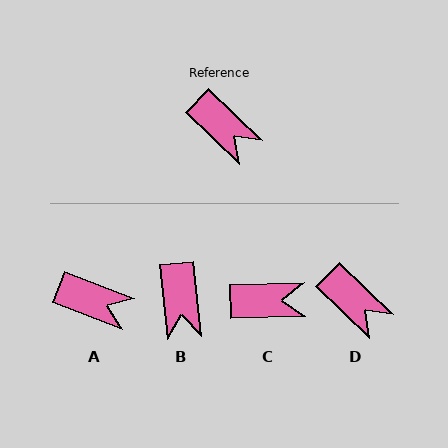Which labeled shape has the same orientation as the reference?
D.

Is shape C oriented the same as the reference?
No, it is off by about 45 degrees.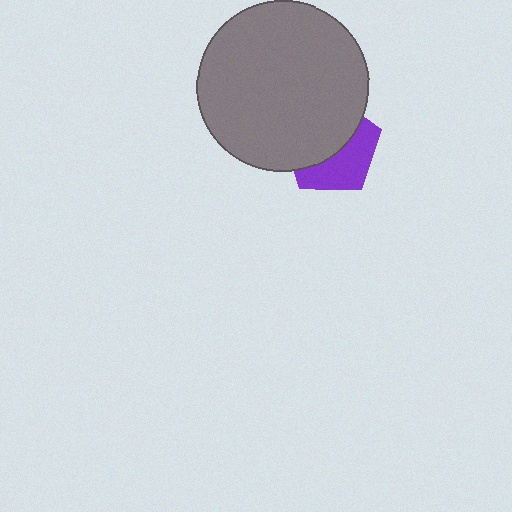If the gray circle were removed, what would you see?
You would see the complete purple pentagon.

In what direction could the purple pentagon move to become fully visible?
The purple pentagon could move toward the lower-right. That would shift it out from behind the gray circle entirely.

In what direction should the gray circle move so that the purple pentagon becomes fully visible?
The gray circle should move toward the upper-left. That is the shortest direction to clear the overlap and leave the purple pentagon fully visible.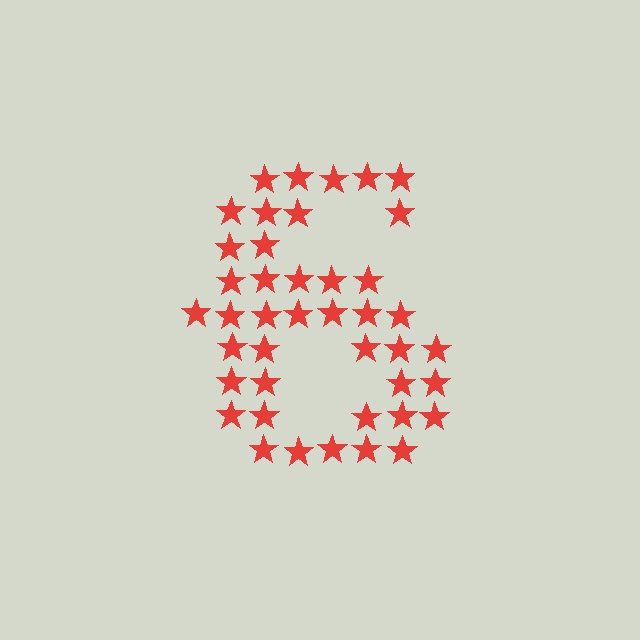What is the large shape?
The large shape is the digit 6.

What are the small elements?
The small elements are stars.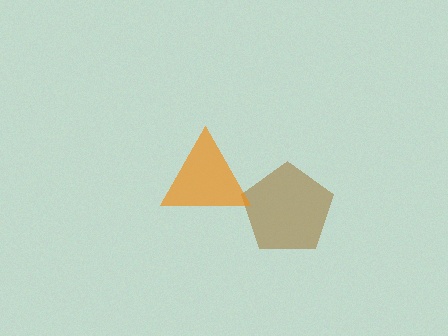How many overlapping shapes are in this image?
There are 2 overlapping shapes in the image.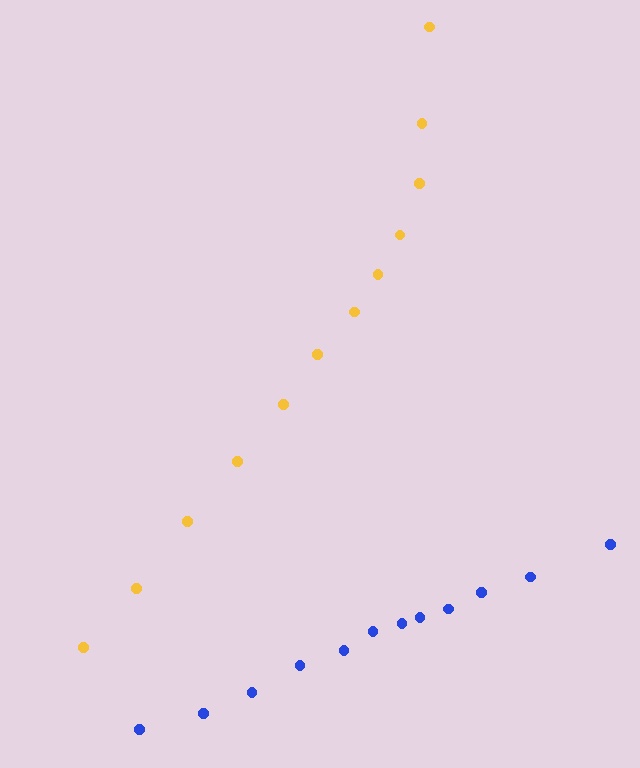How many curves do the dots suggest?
There are 2 distinct paths.